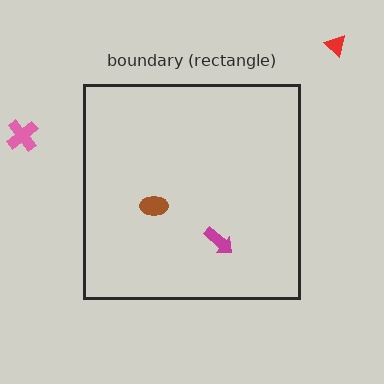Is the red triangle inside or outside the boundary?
Outside.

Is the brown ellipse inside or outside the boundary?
Inside.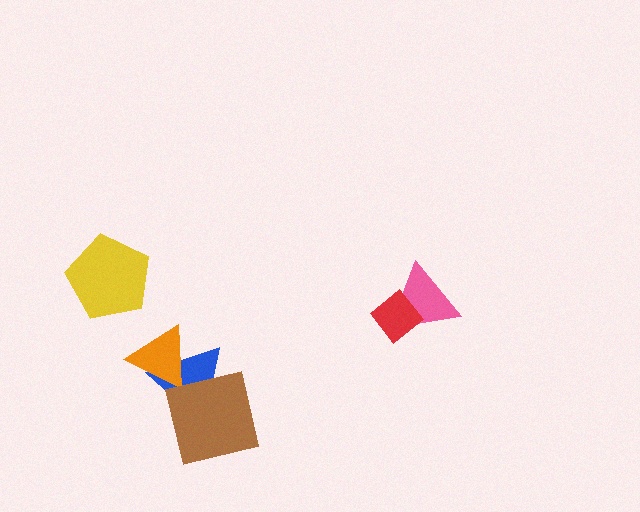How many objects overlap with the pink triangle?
1 object overlaps with the pink triangle.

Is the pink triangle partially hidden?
Yes, it is partially covered by another shape.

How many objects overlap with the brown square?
1 object overlaps with the brown square.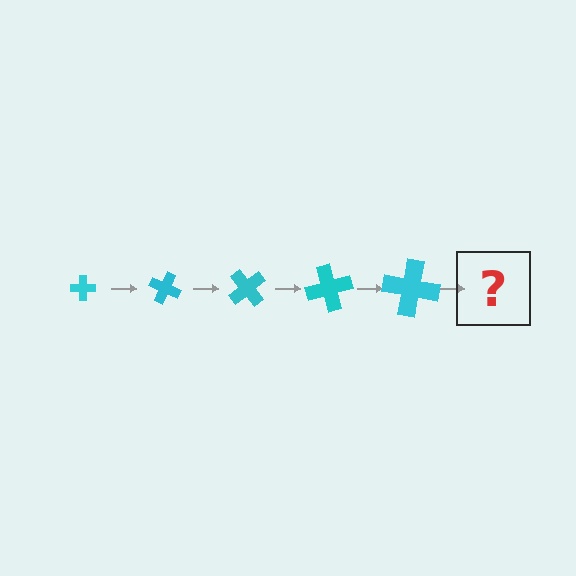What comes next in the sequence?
The next element should be a cross, larger than the previous one and rotated 125 degrees from the start.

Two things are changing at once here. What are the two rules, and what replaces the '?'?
The two rules are that the cross grows larger each step and it rotates 25 degrees each step. The '?' should be a cross, larger than the previous one and rotated 125 degrees from the start.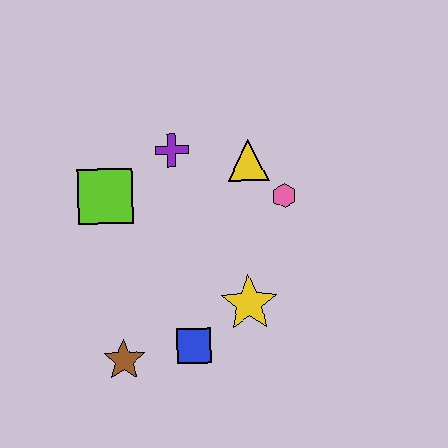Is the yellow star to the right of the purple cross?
Yes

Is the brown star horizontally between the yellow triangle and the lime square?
Yes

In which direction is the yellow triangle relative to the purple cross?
The yellow triangle is to the right of the purple cross.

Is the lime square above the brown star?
Yes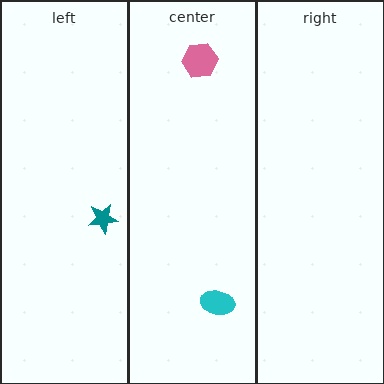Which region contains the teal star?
The left region.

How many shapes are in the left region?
1.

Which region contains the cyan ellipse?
The center region.